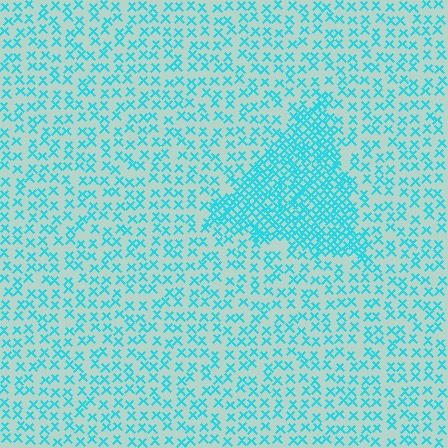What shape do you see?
I see a triangle.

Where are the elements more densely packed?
The elements are more densely packed inside the triangle boundary.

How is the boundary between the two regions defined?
The boundary is defined by a change in element density (approximately 2.5x ratio). All elements are the same color, size, and shape.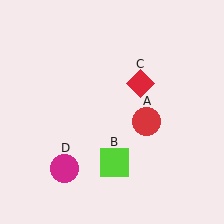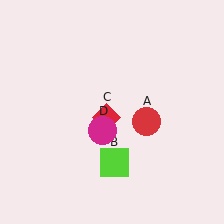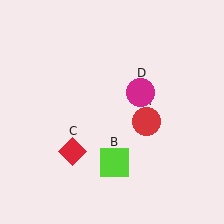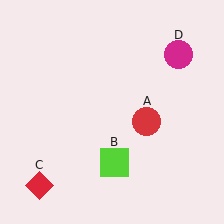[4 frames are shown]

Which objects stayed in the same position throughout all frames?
Red circle (object A) and lime square (object B) remained stationary.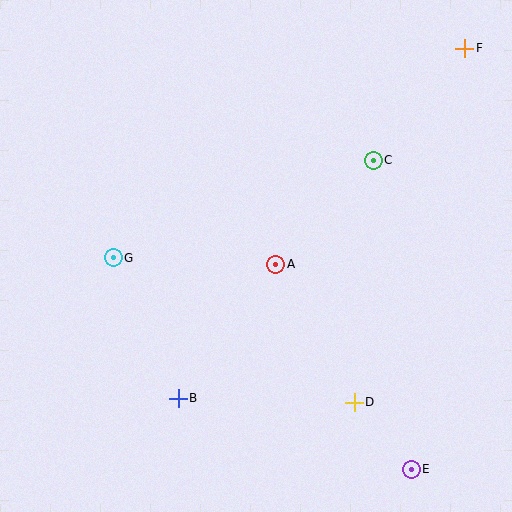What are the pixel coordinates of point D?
Point D is at (354, 402).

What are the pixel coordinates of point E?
Point E is at (411, 469).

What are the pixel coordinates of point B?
Point B is at (178, 398).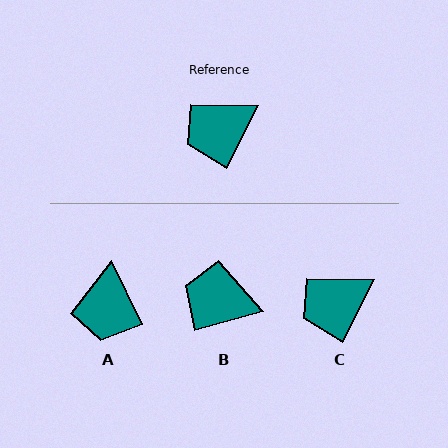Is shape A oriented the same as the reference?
No, it is off by about 53 degrees.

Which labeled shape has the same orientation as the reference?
C.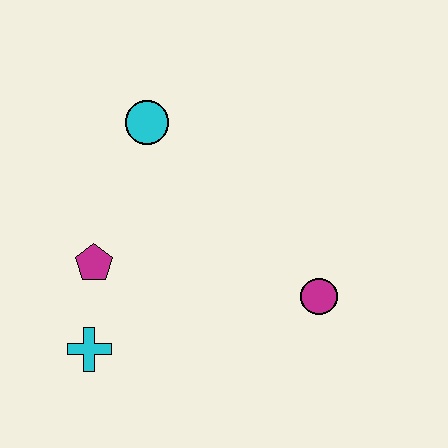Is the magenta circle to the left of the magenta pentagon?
No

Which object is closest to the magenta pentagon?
The cyan cross is closest to the magenta pentagon.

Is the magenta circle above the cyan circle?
No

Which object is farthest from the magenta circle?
The cyan circle is farthest from the magenta circle.